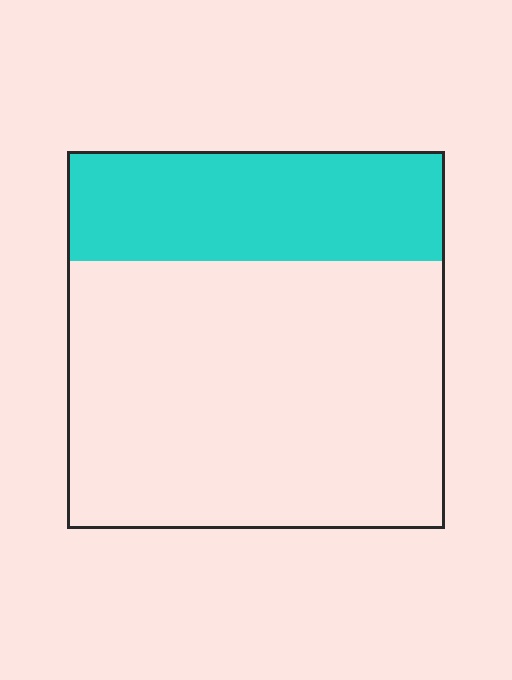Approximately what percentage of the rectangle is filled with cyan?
Approximately 30%.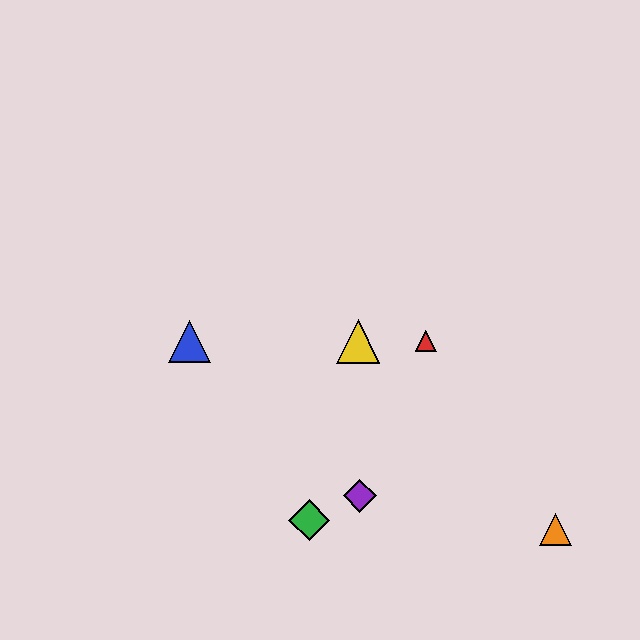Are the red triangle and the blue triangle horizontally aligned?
Yes, both are at y≈341.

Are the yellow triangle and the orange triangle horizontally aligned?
No, the yellow triangle is at y≈341 and the orange triangle is at y≈529.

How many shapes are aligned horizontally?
3 shapes (the red triangle, the blue triangle, the yellow triangle) are aligned horizontally.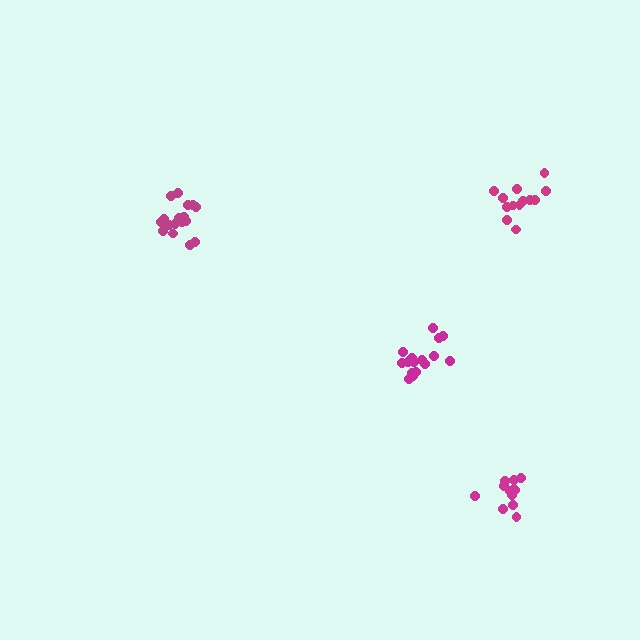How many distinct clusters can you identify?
There are 4 distinct clusters.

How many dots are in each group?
Group 1: 16 dots, Group 2: 13 dots, Group 3: 17 dots, Group 4: 12 dots (58 total).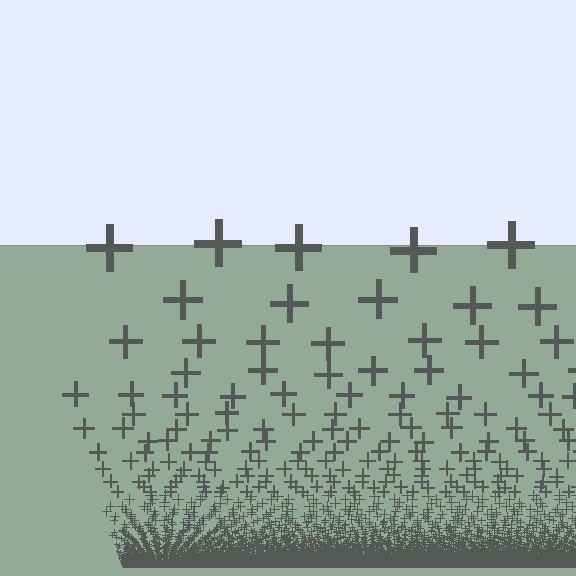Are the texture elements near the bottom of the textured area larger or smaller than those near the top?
Smaller. The gradient is inverted — elements near the bottom are smaller and denser.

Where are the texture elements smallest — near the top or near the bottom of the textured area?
Near the bottom.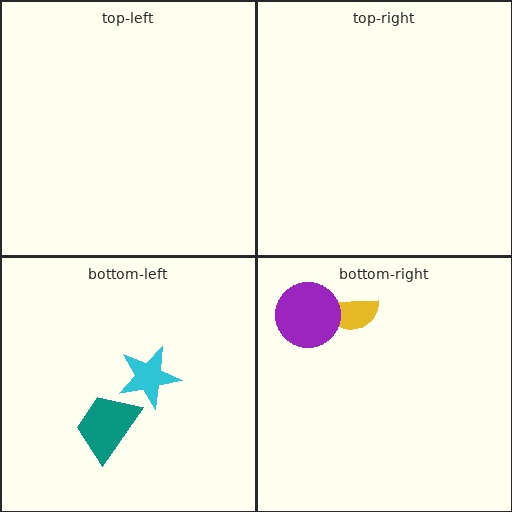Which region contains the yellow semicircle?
The bottom-right region.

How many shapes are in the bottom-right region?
2.